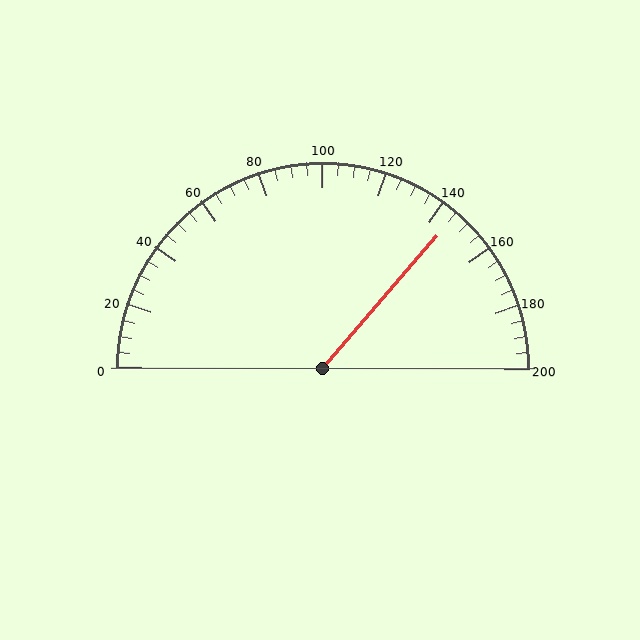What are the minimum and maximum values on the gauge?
The gauge ranges from 0 to 200.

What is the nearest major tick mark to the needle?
The nearest major tick mark is 140.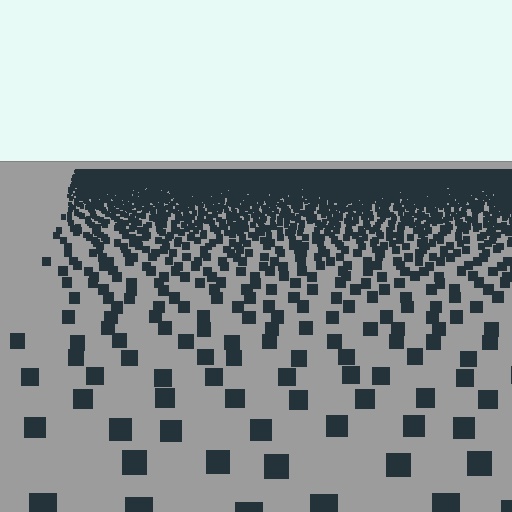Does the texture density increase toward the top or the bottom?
Density increases toward the top.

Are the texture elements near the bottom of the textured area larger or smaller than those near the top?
Larger. Near the bottom, elements are closer to the viewer and appear at a bigger on-screen size.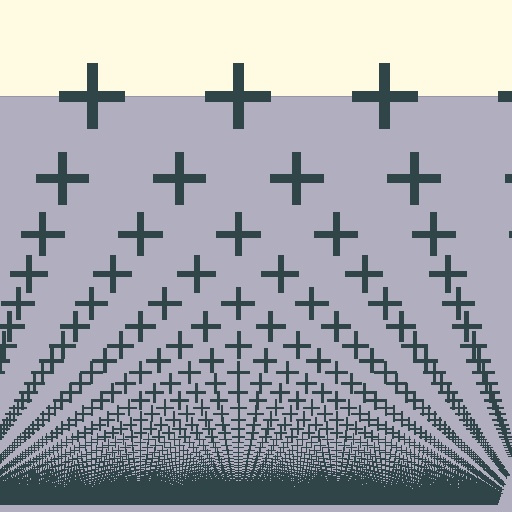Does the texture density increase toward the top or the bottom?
Density increases toward the bottom.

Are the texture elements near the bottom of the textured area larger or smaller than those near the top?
Smaller. The gradient is inverted — elements near the bottom are smaller and denser.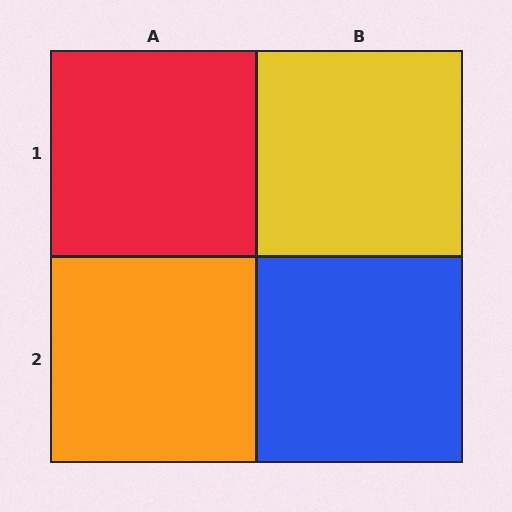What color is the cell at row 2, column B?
Blue.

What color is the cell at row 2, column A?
Orange.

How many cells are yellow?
1 cell is yellow.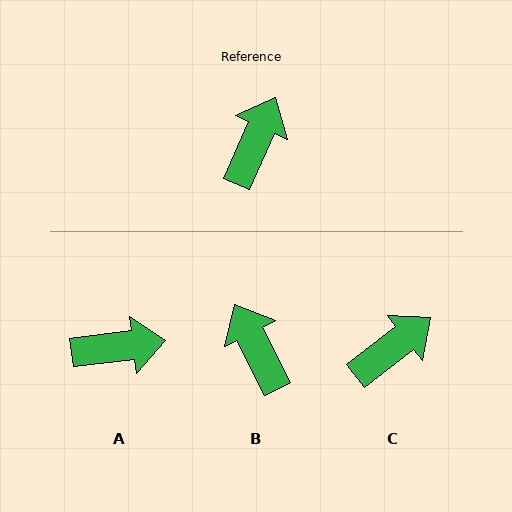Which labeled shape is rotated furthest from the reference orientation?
A, about 59 degrees away.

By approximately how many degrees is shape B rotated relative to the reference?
Approximately 51 degrees counter-clockwise.